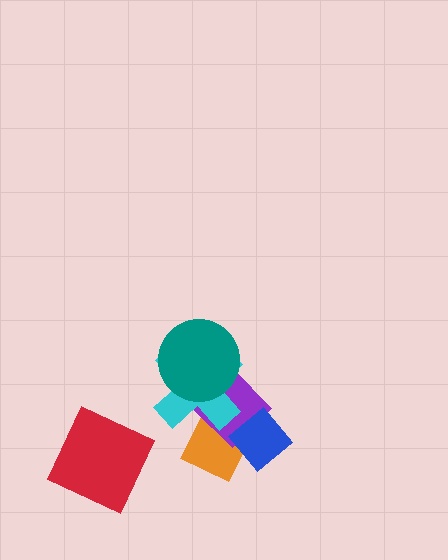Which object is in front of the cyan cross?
The teal circle is in front of the cyan cross.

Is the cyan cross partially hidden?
Yes, it is partially covered by another shape.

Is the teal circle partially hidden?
No, no other shape covers it.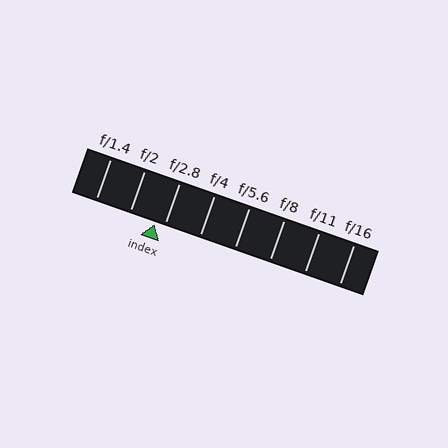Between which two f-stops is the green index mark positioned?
The index mark is between f/2 and f/2.8.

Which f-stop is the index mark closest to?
The index mark is closest to f/2.8.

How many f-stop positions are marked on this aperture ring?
There are 8 f-stop positions marked.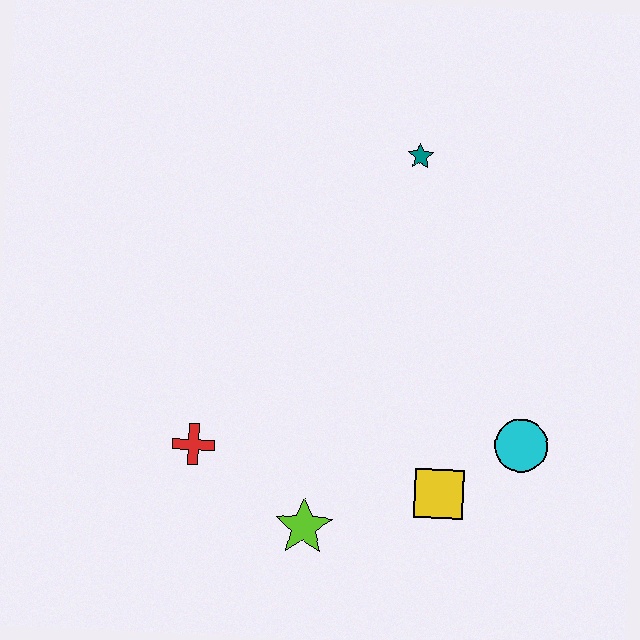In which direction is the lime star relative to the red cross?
The lime star is to the right of the red cross.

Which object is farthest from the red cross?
The teal star is farthest from the red cross.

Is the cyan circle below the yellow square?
No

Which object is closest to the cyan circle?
The yellow square is closest to the cyan circle.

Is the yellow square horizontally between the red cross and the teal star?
No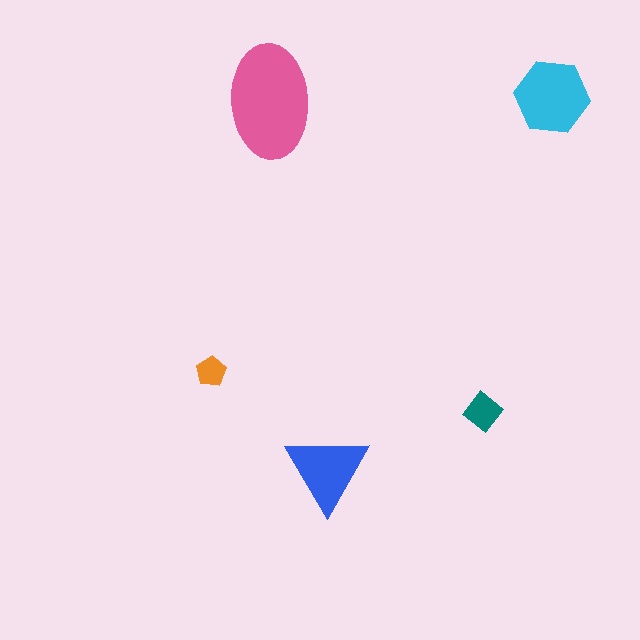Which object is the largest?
The pink ellipse.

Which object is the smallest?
The orange pentagon.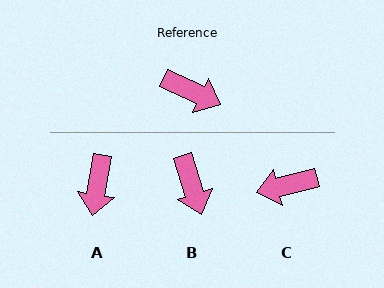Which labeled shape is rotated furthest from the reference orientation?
C, about 141 degrees away.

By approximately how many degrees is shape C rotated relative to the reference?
Approximately 141 degrees clockwise.